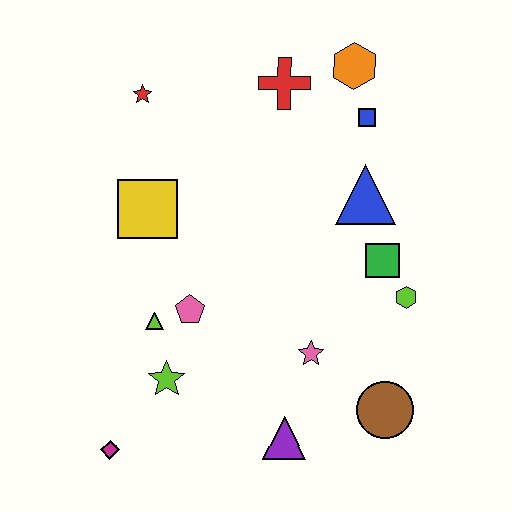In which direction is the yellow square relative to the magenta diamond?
The yellow square is above the magenta diamond.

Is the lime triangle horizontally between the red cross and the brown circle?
No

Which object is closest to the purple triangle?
The pink star is closest to the purple triangle.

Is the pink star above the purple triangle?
Yes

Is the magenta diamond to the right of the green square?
No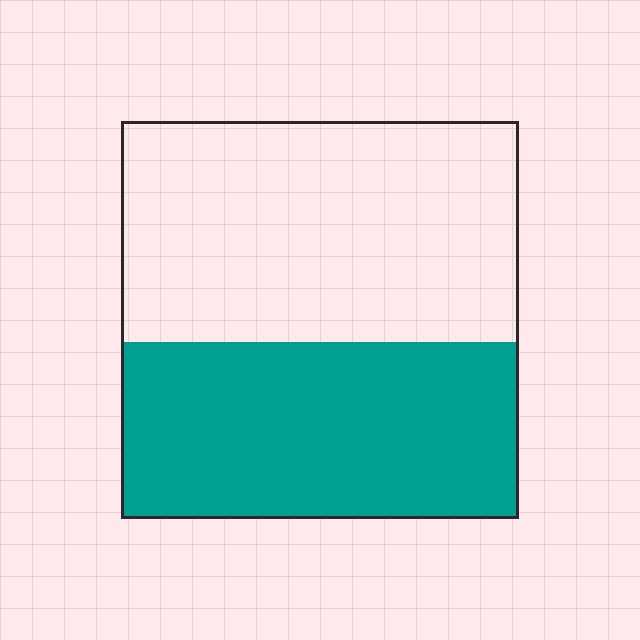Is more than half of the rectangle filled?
No.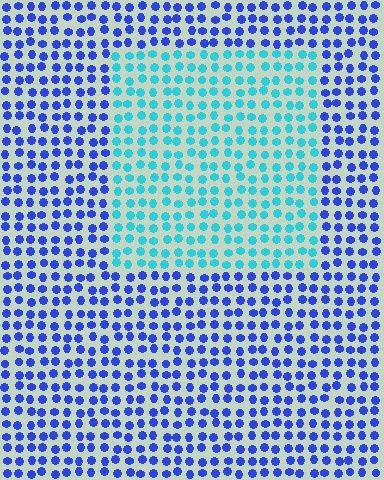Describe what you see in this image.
The image is filled with small blue elements in a uniform arrangement. A rectangle-shaped region is visible where the elements are tinted to a slightly different hue, forming a subtle color boundary.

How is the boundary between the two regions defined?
The boundary is defined purely by a slight shift in hue (about 49 degrees). Spacing, size, and orientation are identical on both sides.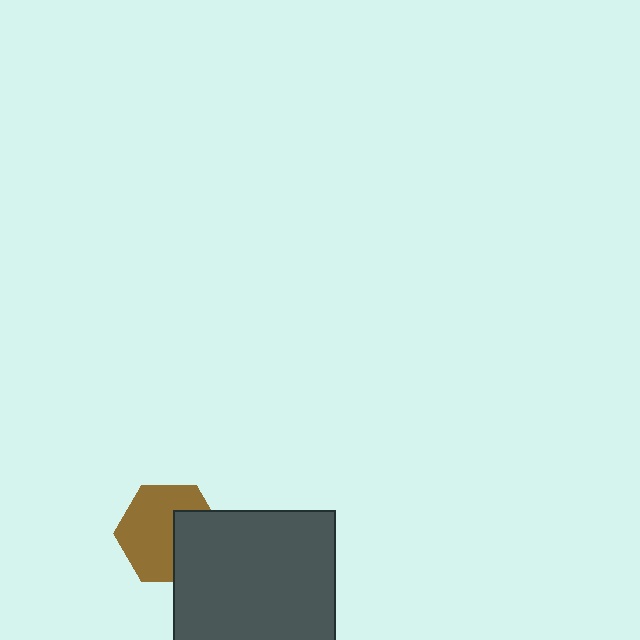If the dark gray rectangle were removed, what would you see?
You would see the complete brown hexagon.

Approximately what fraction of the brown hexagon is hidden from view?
Roughly 36% of the brown hexagon is hidden behind the dark gray rectangle.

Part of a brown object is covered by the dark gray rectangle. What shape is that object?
It is a hexagon.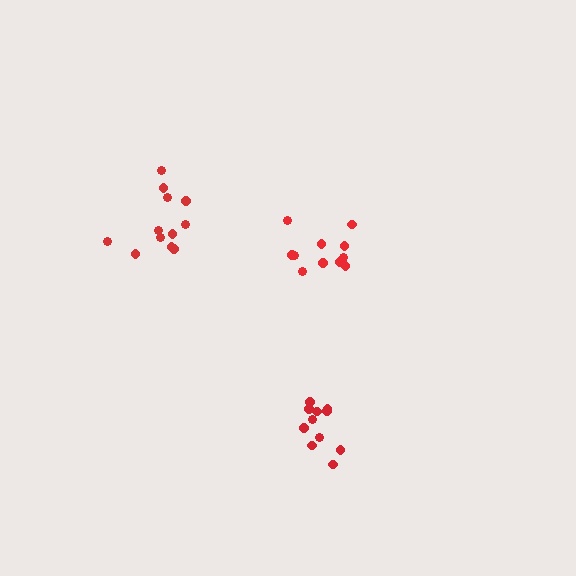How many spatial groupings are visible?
There are 3 spatial groupings.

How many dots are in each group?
Group 1: 11 dots, Group 2: 11 dots, Group 3: 12 dots (34 total).